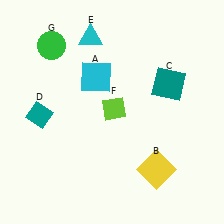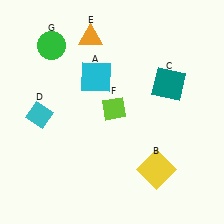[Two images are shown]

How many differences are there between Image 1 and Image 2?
There are 2 differences between the two images.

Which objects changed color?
D changed from teal to cyan. E changed from cyan to orange.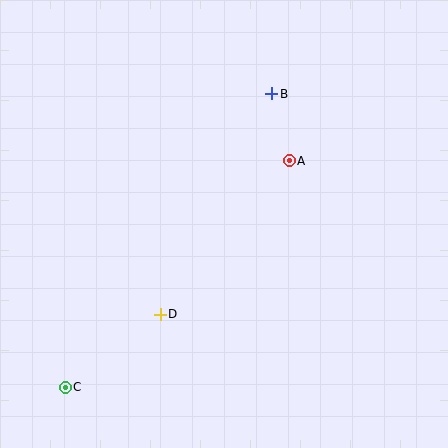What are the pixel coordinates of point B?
Point B is at (272, 94).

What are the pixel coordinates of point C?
Point C is at (65, 387).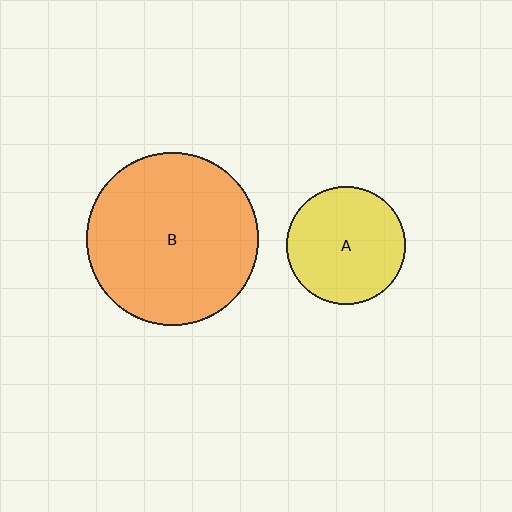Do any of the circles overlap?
No, none of the circles overlap.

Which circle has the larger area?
Circle B (orange).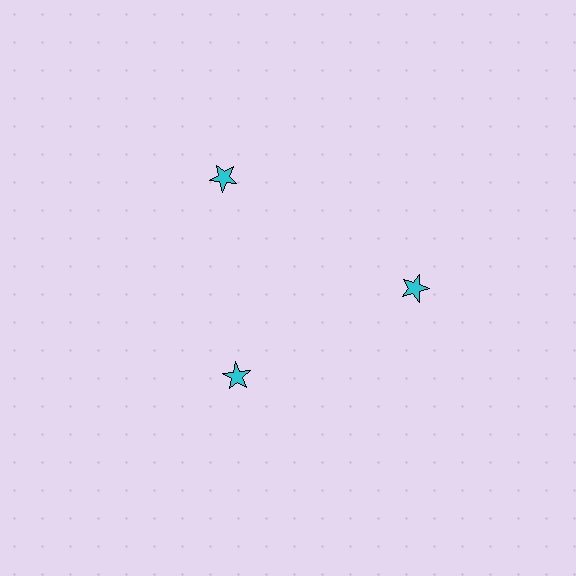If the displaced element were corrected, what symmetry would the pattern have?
It would have 3-fold rotational symmetry — the pattern would map onto itself every 120 degrees.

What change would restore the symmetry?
The symmetry would be restored by moving it outward, back onto the ring so that all 3 stars sit at equal angles and equal distance from the center.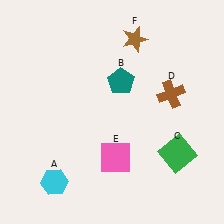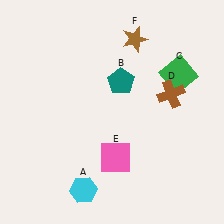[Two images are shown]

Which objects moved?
The objects that moved are: the cyan hexagon (A), the green square (C).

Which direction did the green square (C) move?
The green square (C) moved up.